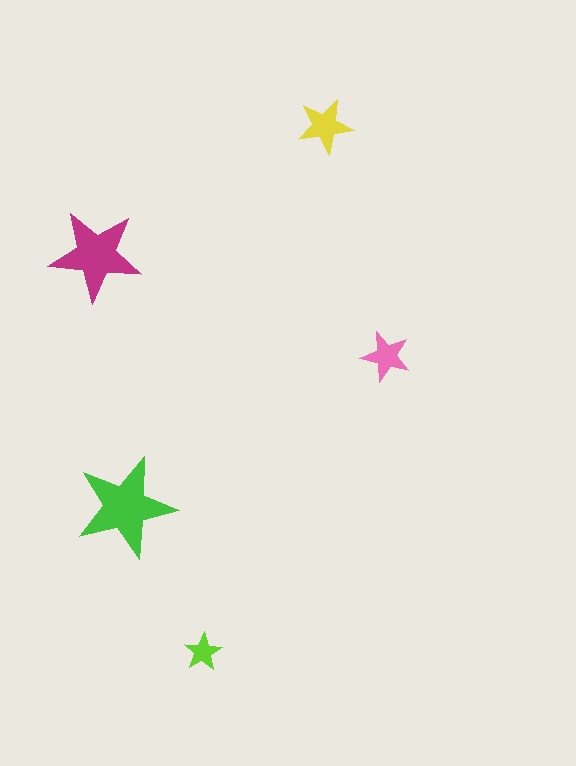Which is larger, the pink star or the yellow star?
The yellow one.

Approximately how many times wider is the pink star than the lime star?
About 1.5 times wider.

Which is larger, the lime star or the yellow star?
The yellow one.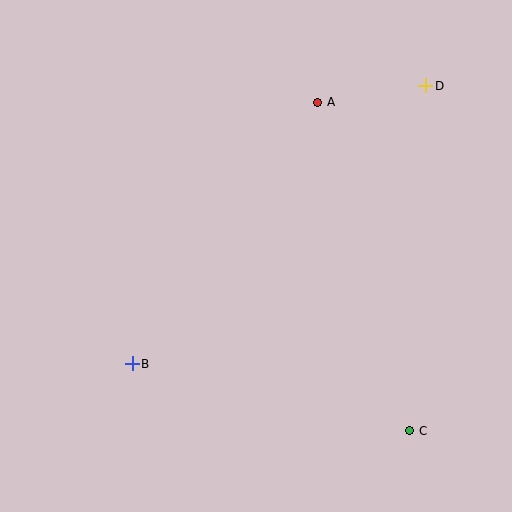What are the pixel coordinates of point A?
Point A is at (318, 102).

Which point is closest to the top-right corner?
Point D is closest to the top-right corner.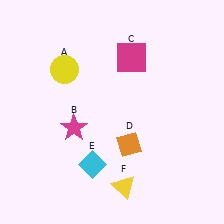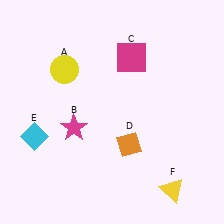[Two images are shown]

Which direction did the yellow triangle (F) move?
The yellow triangle (F) moved right.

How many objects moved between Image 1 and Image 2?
2 objects moved between the two images.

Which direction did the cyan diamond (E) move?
The cyan diamond (E) moved left.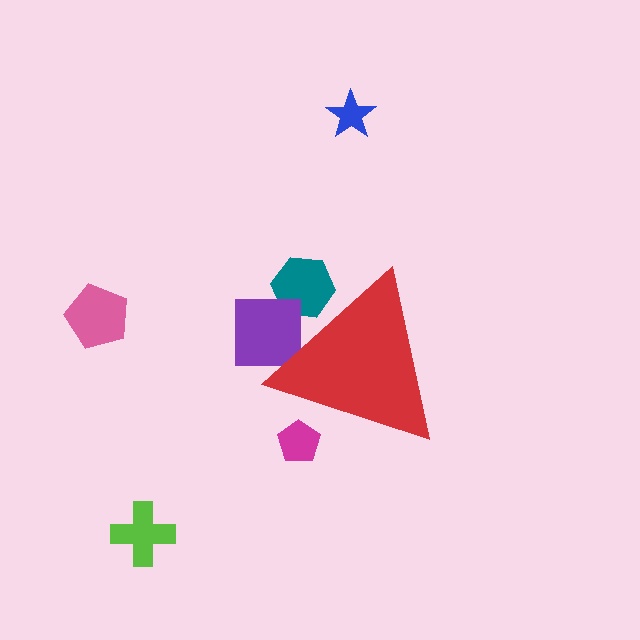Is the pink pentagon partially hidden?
No, the pink pentagon is fully visible.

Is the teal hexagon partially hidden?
Yes, the teal hexagon is partially hidden behind the red triangle.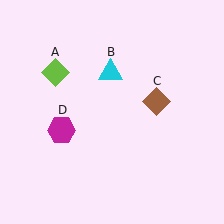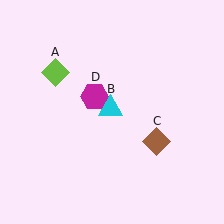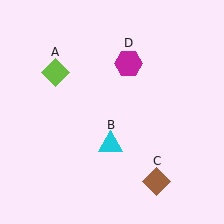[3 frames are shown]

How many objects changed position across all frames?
3 objects changed position: cyan triangle (object B), brown diamond (object C), magenta hexagon (object D).